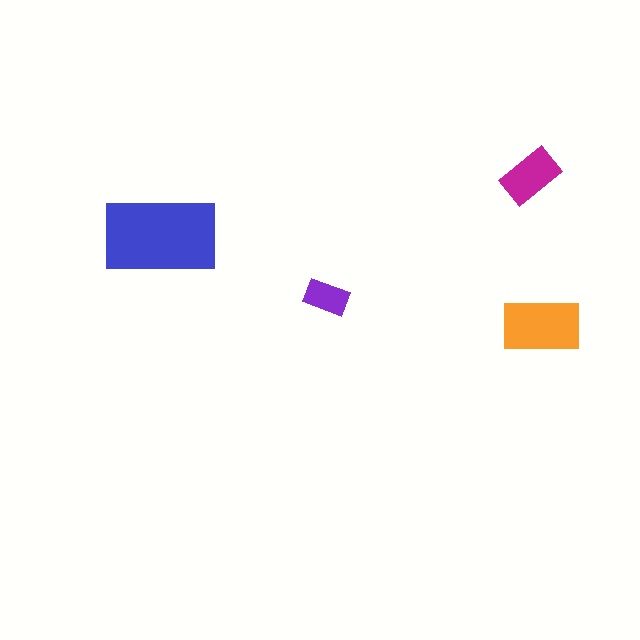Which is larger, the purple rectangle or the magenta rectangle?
The magenta one.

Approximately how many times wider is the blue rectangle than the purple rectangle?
About 2.5 times wider.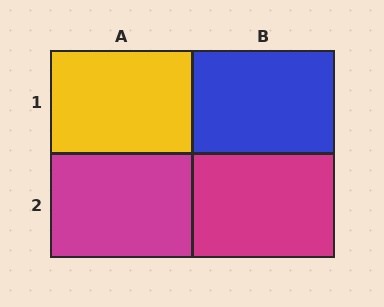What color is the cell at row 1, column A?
Yellow.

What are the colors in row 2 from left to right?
Magenta, magenta.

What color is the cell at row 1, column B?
Blue.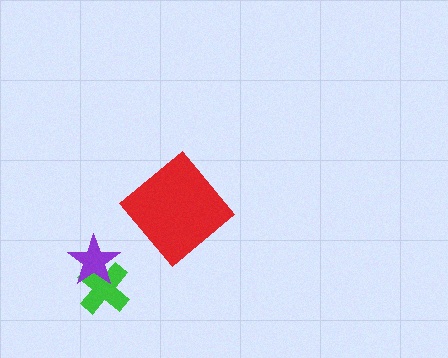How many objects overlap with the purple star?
1 object overlaps with the purple star.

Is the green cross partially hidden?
Yes, it is partially covered by another shape.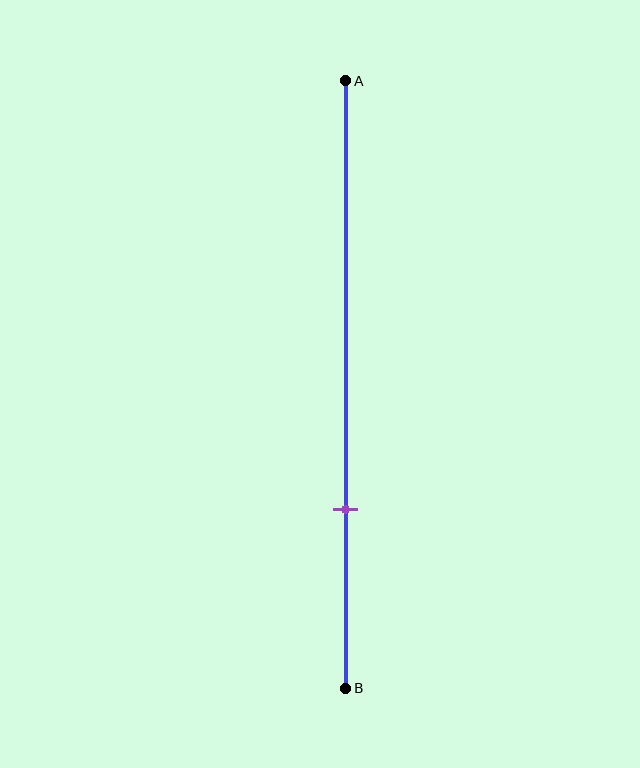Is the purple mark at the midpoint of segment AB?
No, the mark is at about 70% from A, not at the 50% midpoint.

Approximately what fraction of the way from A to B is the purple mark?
The purple mark is approximately 70% of the way from A to B.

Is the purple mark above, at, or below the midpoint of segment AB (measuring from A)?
The purple mark is below the midpoint of segment AB.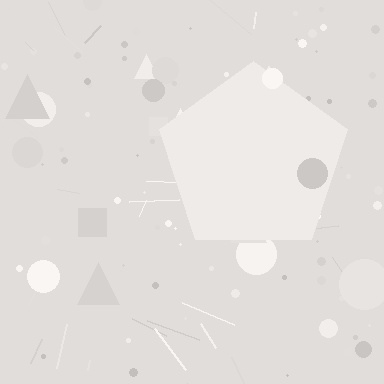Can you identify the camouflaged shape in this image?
The camouflaged shape is a pentagon.